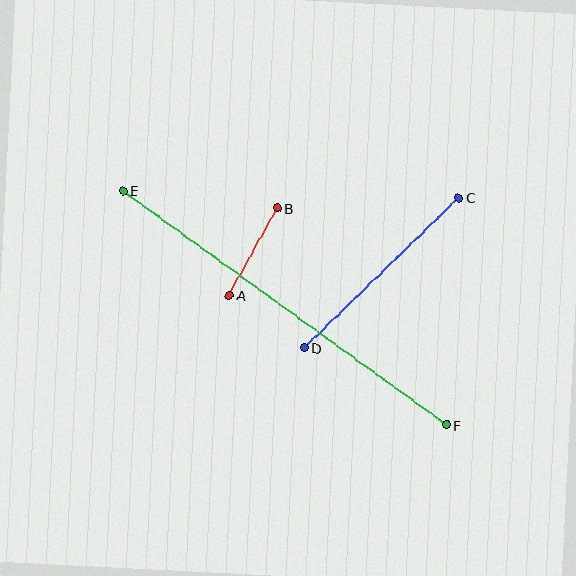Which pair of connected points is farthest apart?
Points E and F are farthest apart.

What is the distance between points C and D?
The distance is approximately 215 pixels.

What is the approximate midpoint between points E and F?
The midpoint is at approximately (285, 308) pixels.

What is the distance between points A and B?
The distance is approximately 100 pixels.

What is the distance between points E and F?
The distance is approximately 400 pixels.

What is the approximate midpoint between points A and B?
The midpoint is at approximately (253, 252) pixels.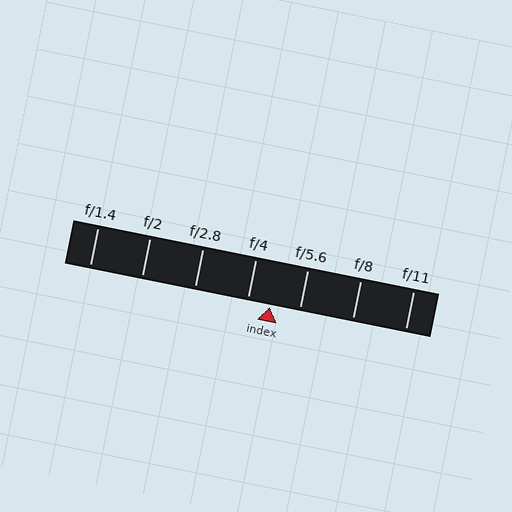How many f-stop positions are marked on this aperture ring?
There are 7 f-stop positions marked.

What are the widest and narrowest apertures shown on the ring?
The widest aperture shown is f/1.4 and the narrowest is f/11.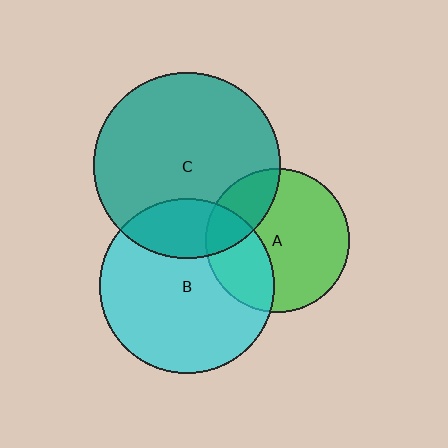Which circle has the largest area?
Circle C (teal).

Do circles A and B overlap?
Yes.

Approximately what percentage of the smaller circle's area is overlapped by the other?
Approximately 30%.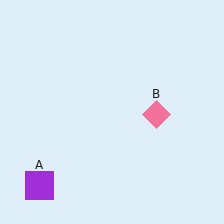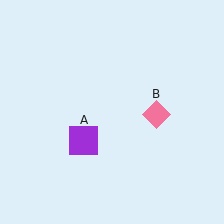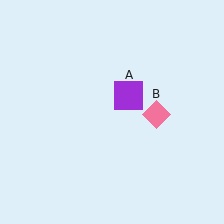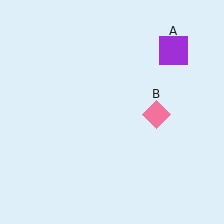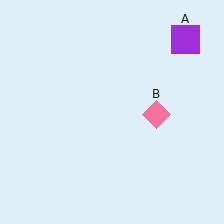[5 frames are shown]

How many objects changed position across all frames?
1 object changed position: purple square (object A).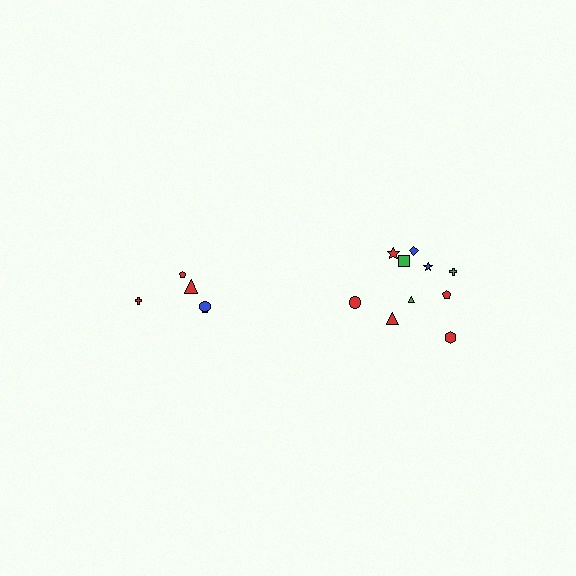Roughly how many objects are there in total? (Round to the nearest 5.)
Roughly 15 objects in total.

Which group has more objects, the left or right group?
The right group.